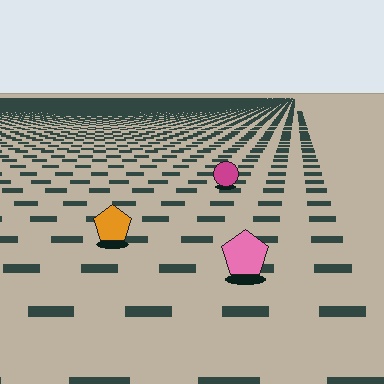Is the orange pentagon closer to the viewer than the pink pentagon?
No. The pink pentagon is closer — you can tell from the texture gradient: the ground texture is coarser near it.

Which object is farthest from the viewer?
The magenta circle is farthest from the viewer. It appears smaller and the ground texture around it is denser.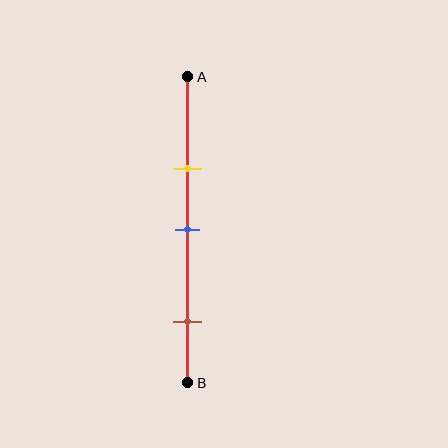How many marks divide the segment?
There are 3 marks dividing the segment.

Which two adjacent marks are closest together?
The yellow and blue marks are the closest adjacent pair.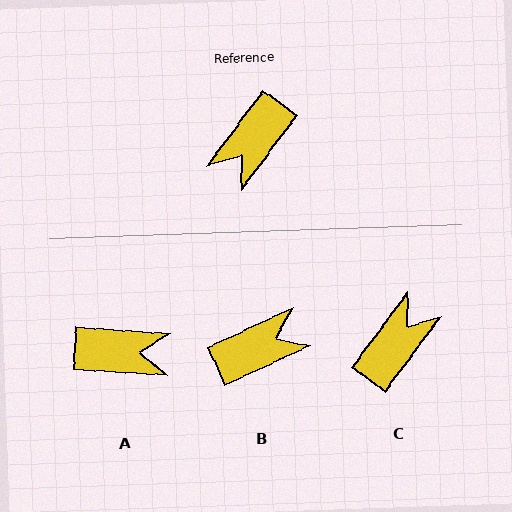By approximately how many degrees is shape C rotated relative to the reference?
Approximately 180 degrees counter-clockwise.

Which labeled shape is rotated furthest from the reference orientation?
C, about 180 degrees away.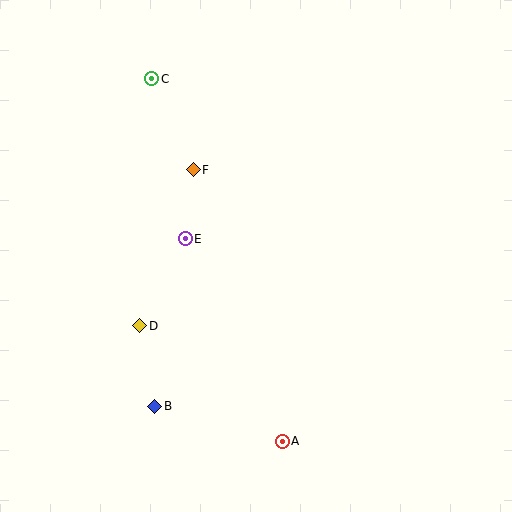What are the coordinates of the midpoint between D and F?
The midpoint between D and F is at (166, 248).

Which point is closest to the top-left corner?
Point C is closest to the top-left corner.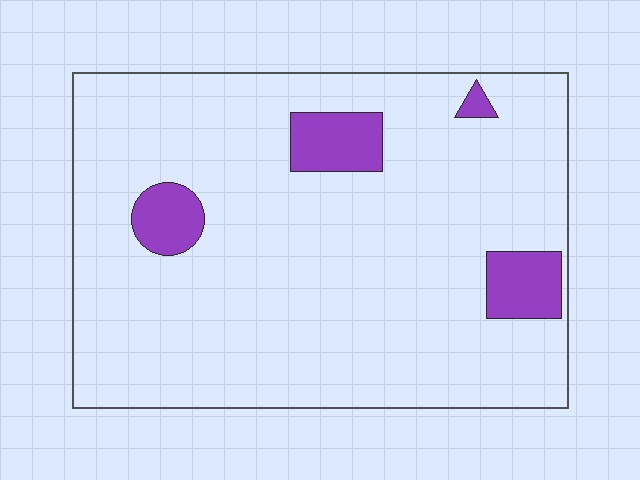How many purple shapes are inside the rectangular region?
4.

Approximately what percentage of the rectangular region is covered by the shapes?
Approximately 10%.